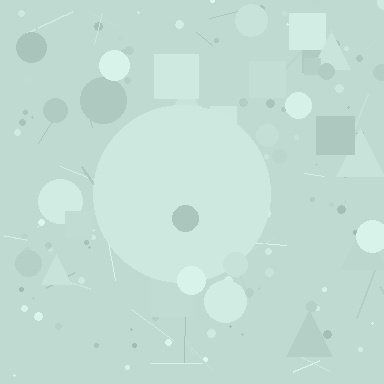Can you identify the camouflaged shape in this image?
The camouflaged shape is a circle.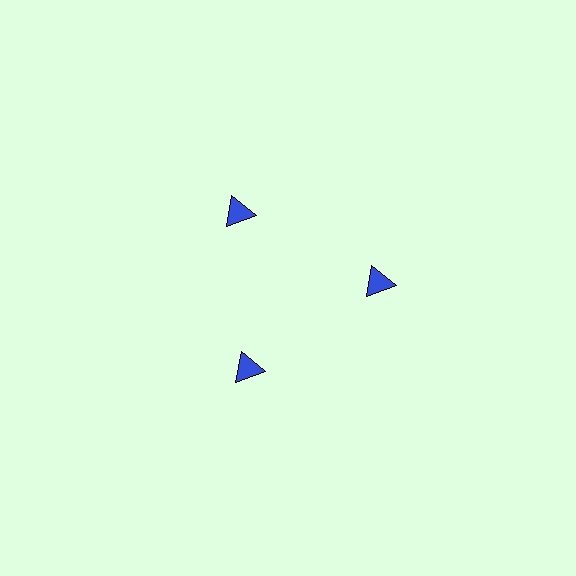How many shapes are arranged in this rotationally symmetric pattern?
There are 3 shapes, arranged in 3 groups of 1.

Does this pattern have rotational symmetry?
Yes, this pattern has 3-fold rotational symmetry. It looks the same after rotating 120 degrees around the center.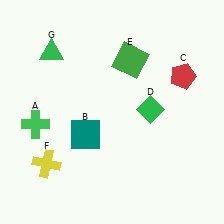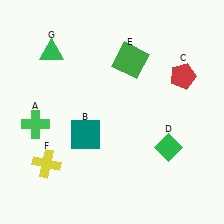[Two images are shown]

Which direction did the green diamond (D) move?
The green diamond (D) moved down.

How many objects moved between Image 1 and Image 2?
1 object moved between the two images.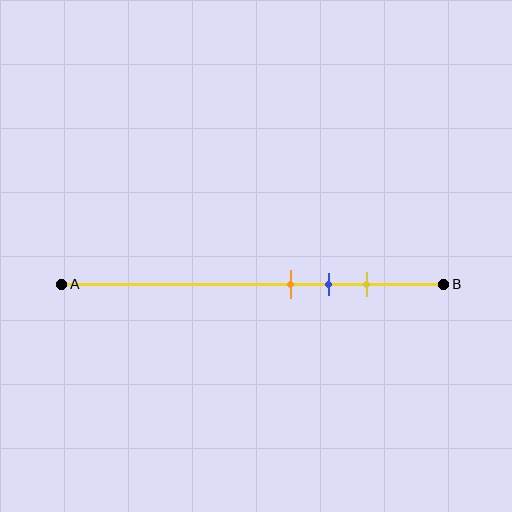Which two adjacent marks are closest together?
The orange and blue marks are the closest adjacent pair.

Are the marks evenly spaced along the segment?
Yes, the marks are approximately evenly spaced.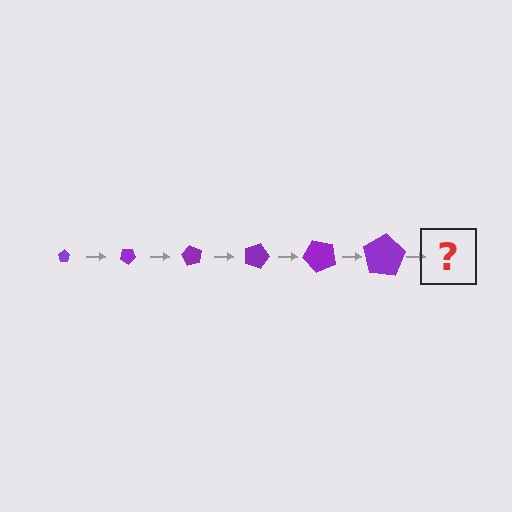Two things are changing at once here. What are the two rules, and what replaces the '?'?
The two rules are that the pentagon grows larger each step and it rotates 30 degrees each step. The '?' should be a pentagon, larger than the previous one and rotated 180 degrees from the start.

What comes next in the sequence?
The next element should be a pentagon, larger than the previous one and rotated 180 degrees from the start.